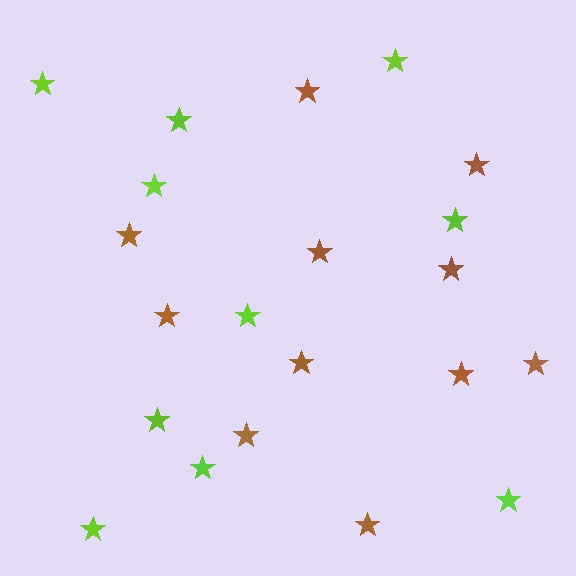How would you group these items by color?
There are 2 groups: one group of lime stars (10) and one group of brown stars (11).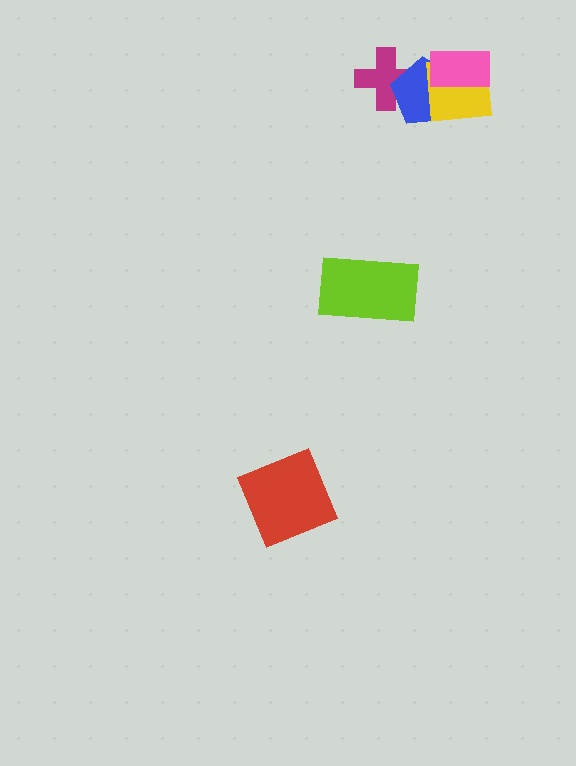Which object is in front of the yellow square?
The pink rectangle is in front of the yellow square.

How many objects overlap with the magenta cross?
1 object overlaps with the magenta cross.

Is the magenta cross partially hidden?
Yes, it is partially covered by another shape.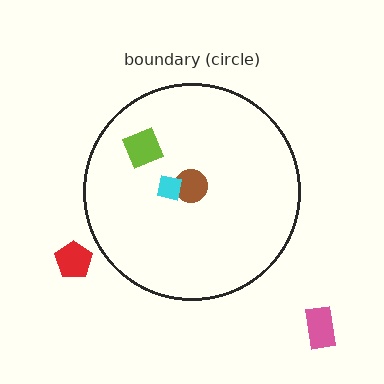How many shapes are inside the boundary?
3 inside, 2 outside.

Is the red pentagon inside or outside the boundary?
Outside.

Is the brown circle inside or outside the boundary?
Inside.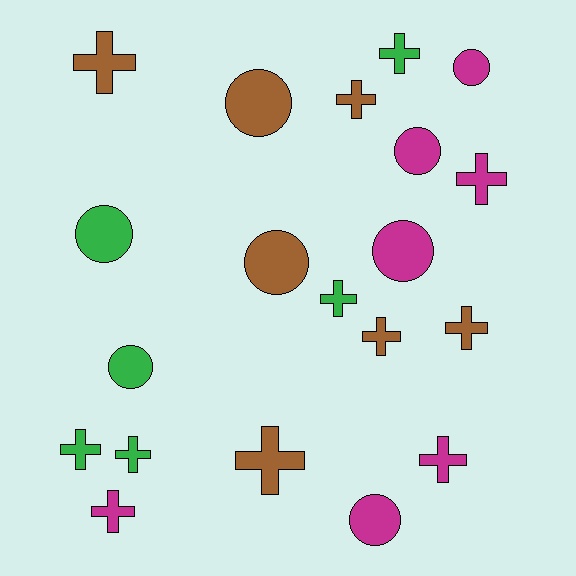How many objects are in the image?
There are 20 objects.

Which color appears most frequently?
Magenta, with 7 objects.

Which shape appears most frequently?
Cross, with 12 objects.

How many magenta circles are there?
There are 4 magenta circles.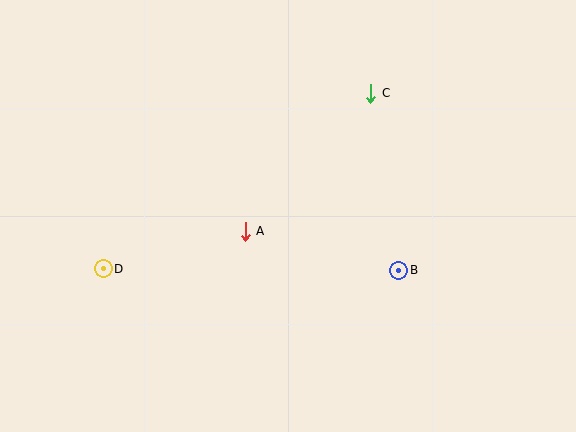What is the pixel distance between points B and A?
The distance between B and A is 159 pixels.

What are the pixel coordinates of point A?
Point A is at (245, 231).